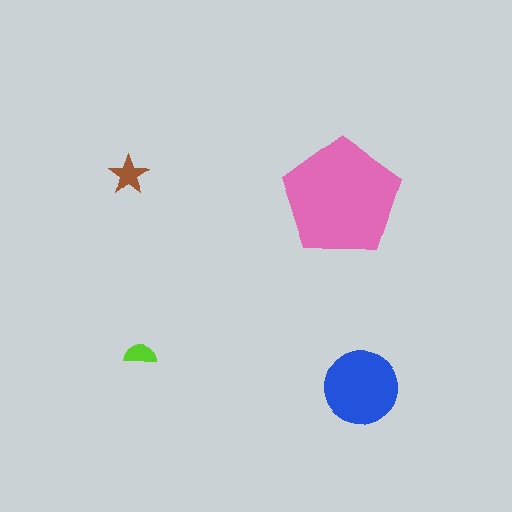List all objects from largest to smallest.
The pink pentagon, the blue circle, the brown star, the lime semicircle.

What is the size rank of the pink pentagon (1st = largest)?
1st.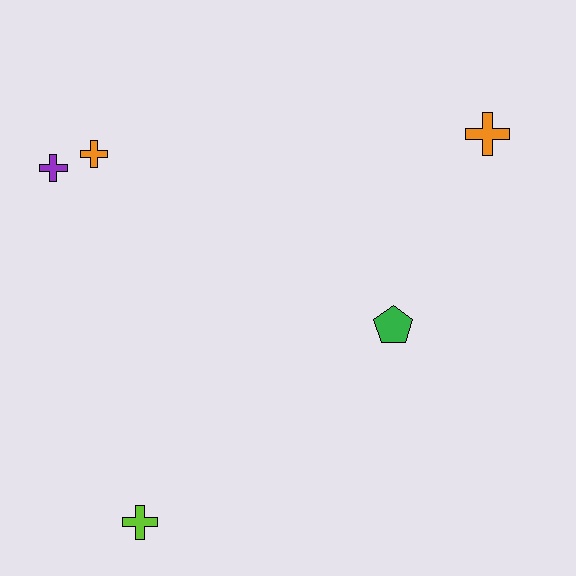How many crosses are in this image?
There are 4 crosses.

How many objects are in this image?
There are 5 objects.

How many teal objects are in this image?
There are no teal objects.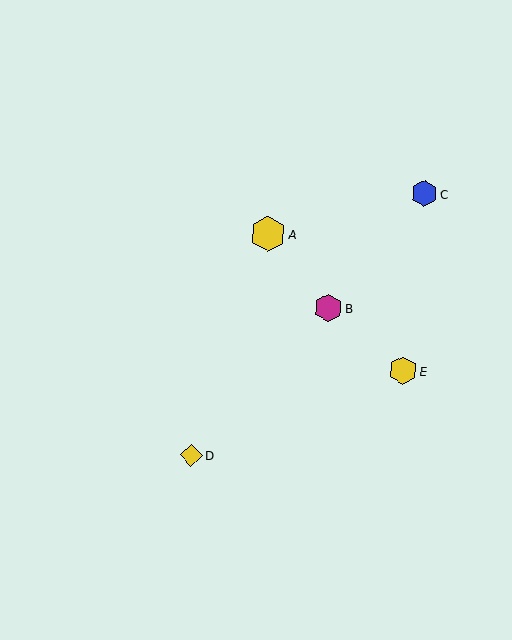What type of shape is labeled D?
Shape D is a yellow diamond.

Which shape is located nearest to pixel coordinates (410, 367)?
The yellow hexagon (labeled E) at (403, 371) is nearest to that location.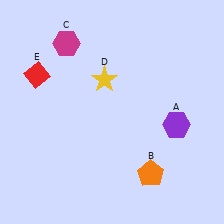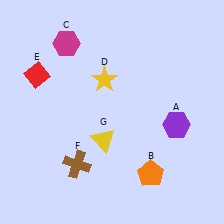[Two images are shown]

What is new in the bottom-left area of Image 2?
A yellow triangle (G) was added in the bottom-left area of Image 2.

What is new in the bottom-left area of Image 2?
A brown cross (F) was added in the bottom-left area of Image 2.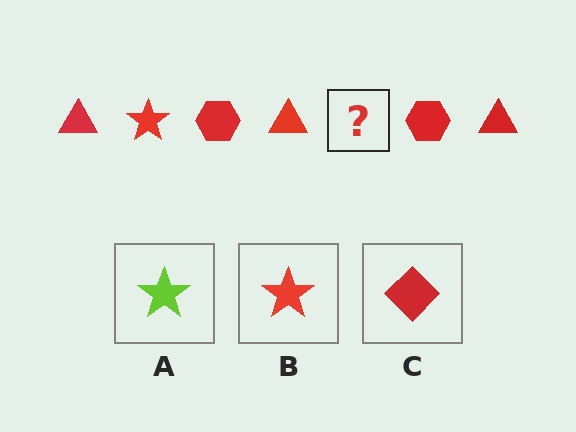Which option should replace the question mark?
Option B.